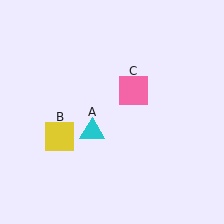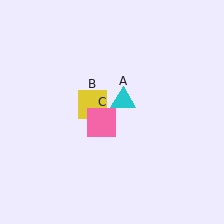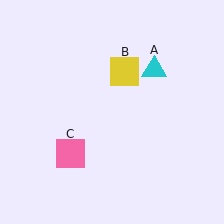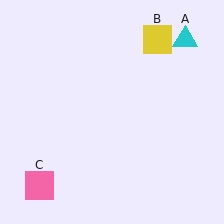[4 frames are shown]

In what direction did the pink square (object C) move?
The pink square (object C) moved down and to the left.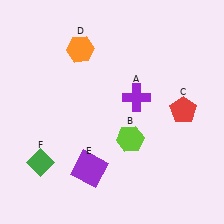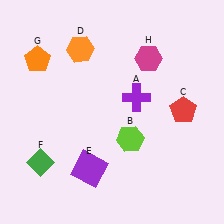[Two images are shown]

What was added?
An orange pentagon (G), a magenta hexagon (H) were added in Image 2.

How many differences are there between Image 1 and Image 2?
There are 2 differences between the two images.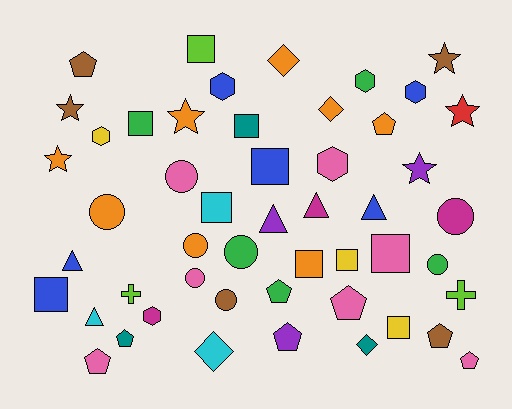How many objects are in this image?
There are 50 objects.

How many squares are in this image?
There are 10 squares.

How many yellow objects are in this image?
There are 3 yellow objects.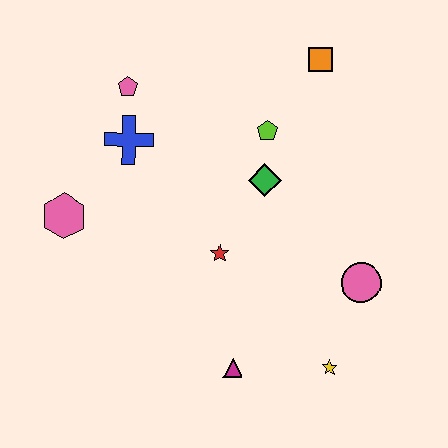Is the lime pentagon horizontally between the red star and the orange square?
Yes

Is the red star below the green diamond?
Yes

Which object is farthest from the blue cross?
The yellow star is farthest from the blue cross.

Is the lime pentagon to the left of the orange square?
Yes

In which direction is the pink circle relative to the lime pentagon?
The pink circle is below the lime pentagon.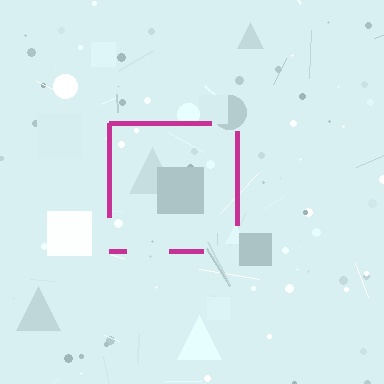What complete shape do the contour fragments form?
The contour fragments form a square.